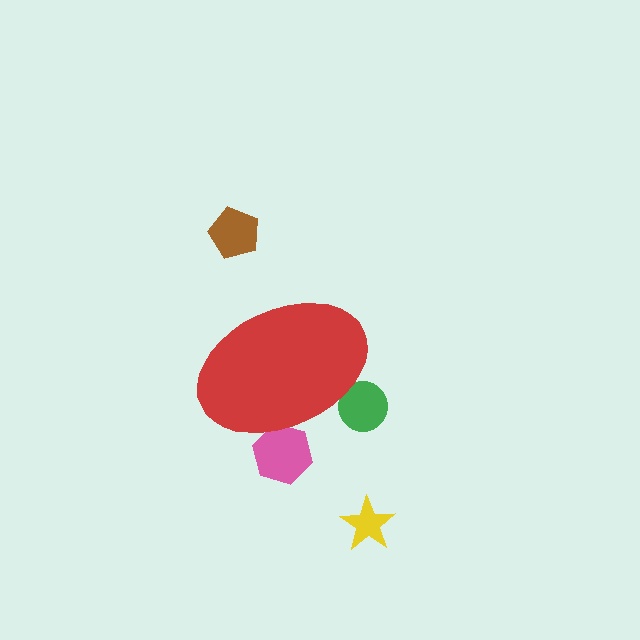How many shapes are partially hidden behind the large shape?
2 shapes are partially hidden.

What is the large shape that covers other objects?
A red ellipse.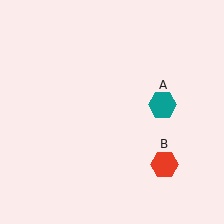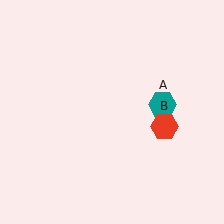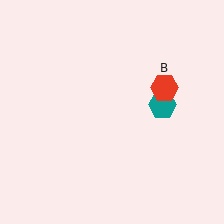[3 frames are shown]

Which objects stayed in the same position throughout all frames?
Teal hexagon (object A) remained stationary.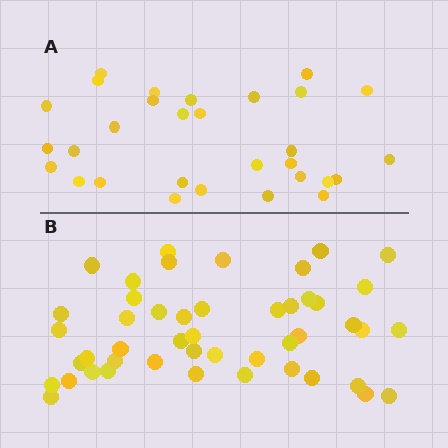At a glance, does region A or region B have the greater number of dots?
Region B (the bottom region) has more dots.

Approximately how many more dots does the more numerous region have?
Region B has approximately 15 more dots than region A.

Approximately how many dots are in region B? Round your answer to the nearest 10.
About 50 dots. (The exact count is 47, which rounds to 50.)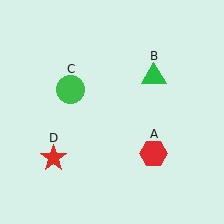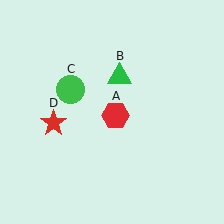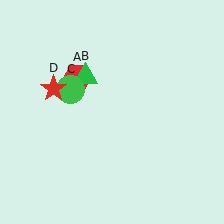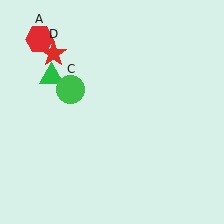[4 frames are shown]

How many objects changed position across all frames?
3 objects changed position: red hexagon (object A), green triangle (object B), red star (object D).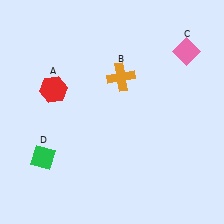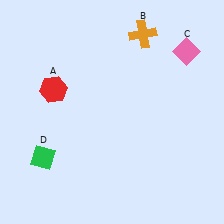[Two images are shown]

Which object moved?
The orange cross (B) moved up.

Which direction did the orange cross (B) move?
The orange cross (B) moved up.